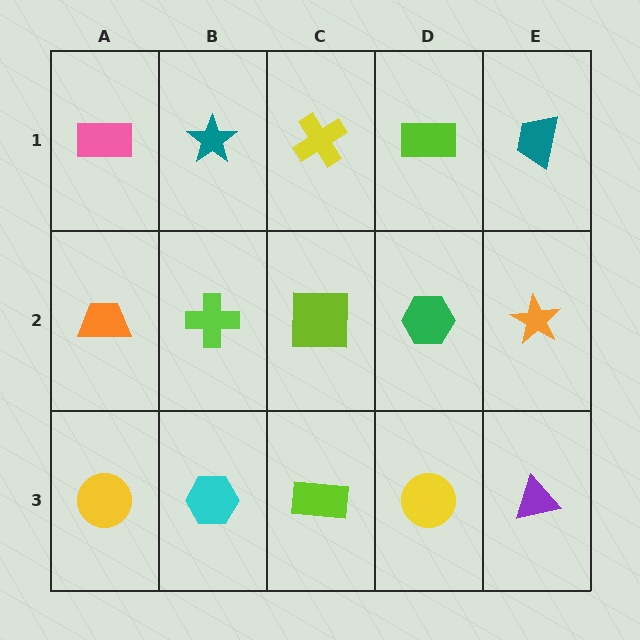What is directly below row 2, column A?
A yellow circle.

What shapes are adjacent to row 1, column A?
An orange trapezoid (row 2, column A), a teal star (row 1, column B).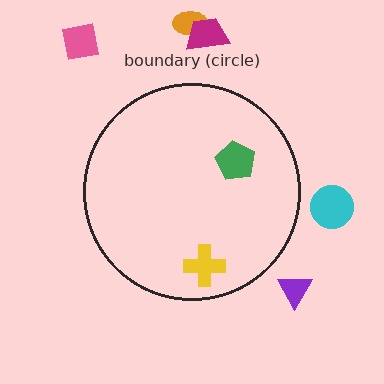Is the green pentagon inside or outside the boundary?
Inside.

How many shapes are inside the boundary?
2 inside, 5 outside.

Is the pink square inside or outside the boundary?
Outside.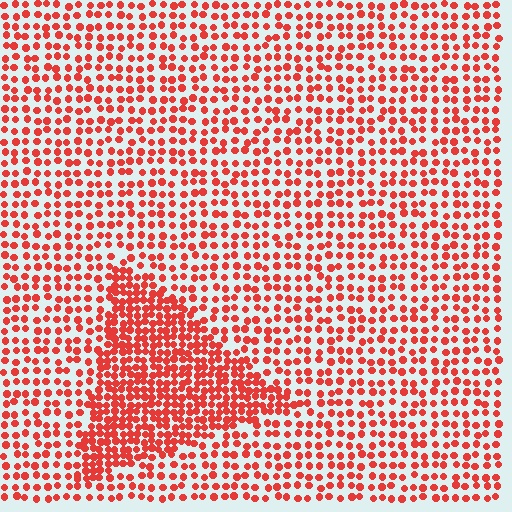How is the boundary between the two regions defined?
The boundary is defined by a change in element density (approximately 2.0x ratio). All elements are the same color, size, and shape.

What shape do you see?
I see a triangle.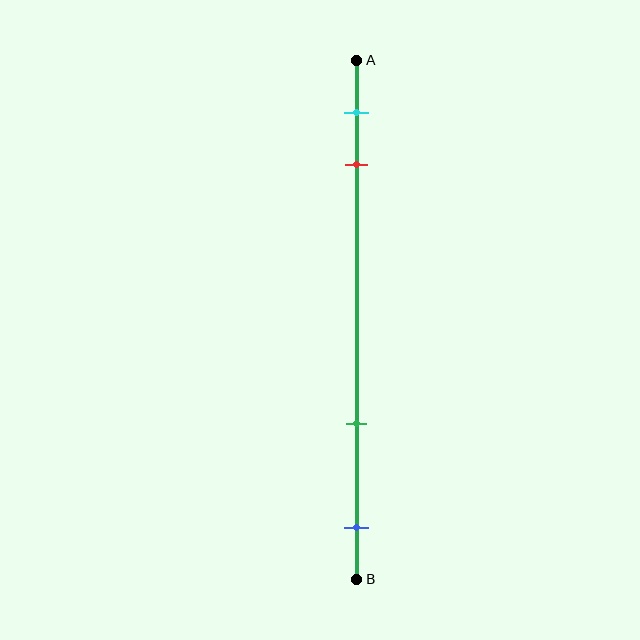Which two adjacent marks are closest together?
The cyan and red marks are the closest adjacent pair.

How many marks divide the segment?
There are 4 marks dividing the segment.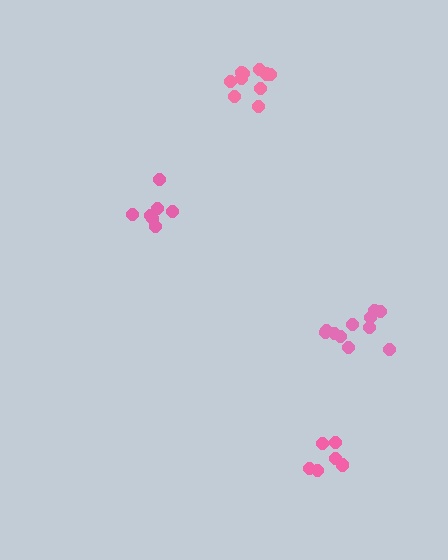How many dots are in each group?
Group 1: 11 dots, Group 2: 6 dots, Group 3: 10 dots, Group 4: 7 dots (34 total).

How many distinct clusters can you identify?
There are 4 distinct clusters.